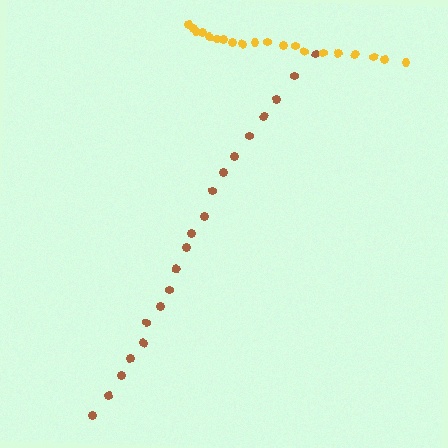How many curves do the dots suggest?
There are 2 distinct paths.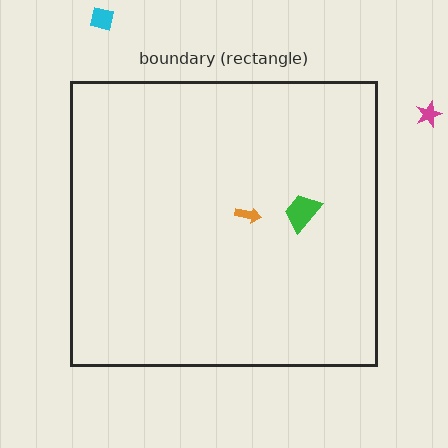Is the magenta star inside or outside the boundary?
Outside.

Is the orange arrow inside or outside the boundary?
Inside.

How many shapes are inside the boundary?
2 inside, 2 outside.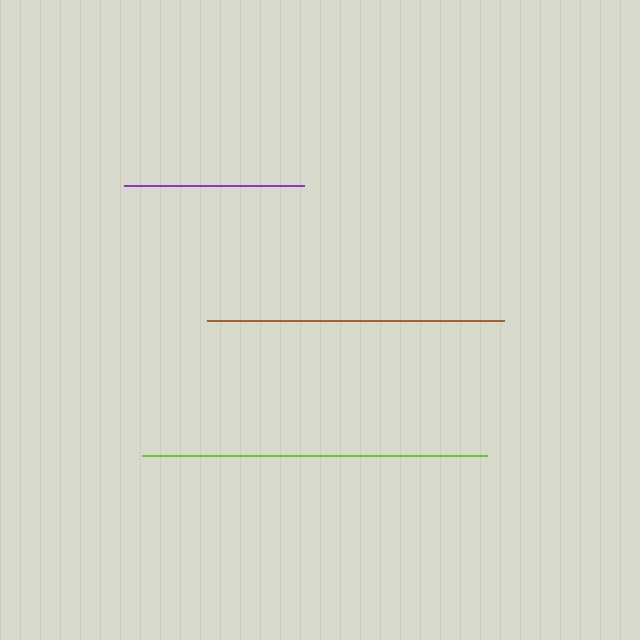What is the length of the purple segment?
The purple segment is approximately 180 pixels long.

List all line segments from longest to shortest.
From longest to shortest: lime, brown, purple.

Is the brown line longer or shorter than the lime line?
The lime line is longer than the brown line.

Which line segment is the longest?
The lime line is the longest at approximately 345 pixels.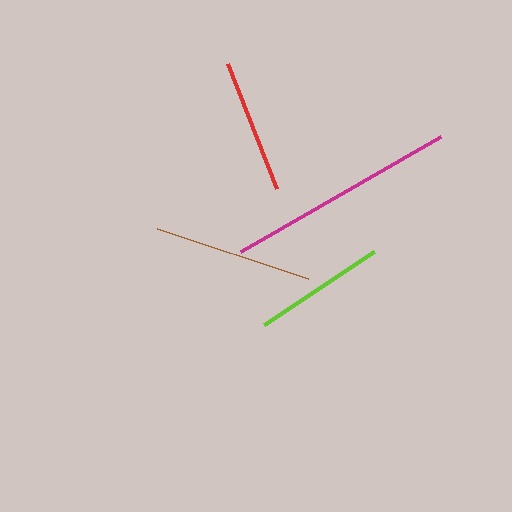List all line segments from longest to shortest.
From longest to shortest: magenta, brown, red, lime.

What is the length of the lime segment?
The lime segment is approximately 133 pixels long.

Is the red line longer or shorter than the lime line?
The red line is longer than the lime line.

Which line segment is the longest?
The magenta line is the longest at approximately 231 pixels.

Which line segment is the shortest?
The lime line is the shortest at approximately 133 pixels.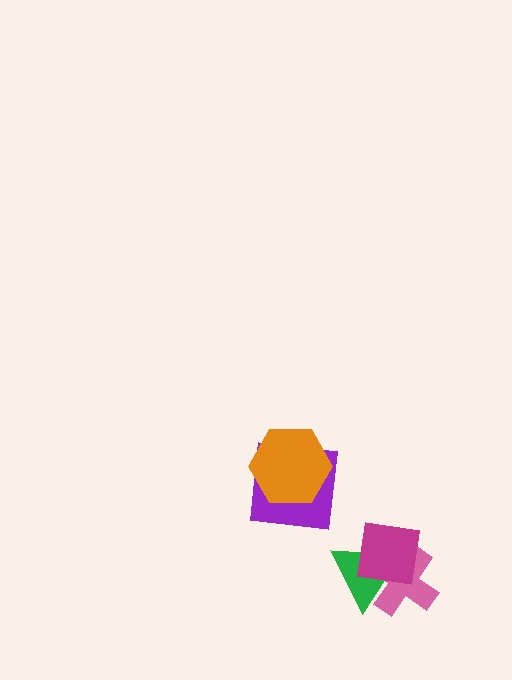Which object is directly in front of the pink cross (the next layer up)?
The green triangle is directly in front of the pink cross.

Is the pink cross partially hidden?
Yes, it is partially covered by another shape.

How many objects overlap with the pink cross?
2 objects overlap with the pink cross.